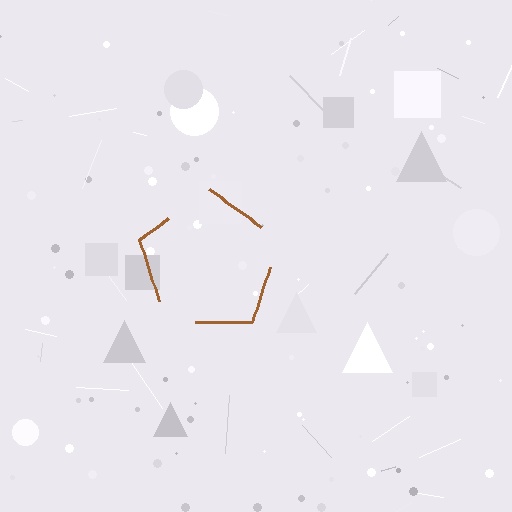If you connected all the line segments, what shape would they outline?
They would outline a pentagon.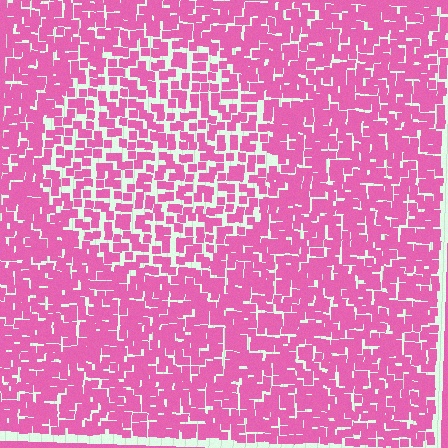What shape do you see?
I see a circle.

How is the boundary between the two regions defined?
The boundary is defined by a change in element density (approximately 1.6x ratio). All elements are the same color, size, and shape.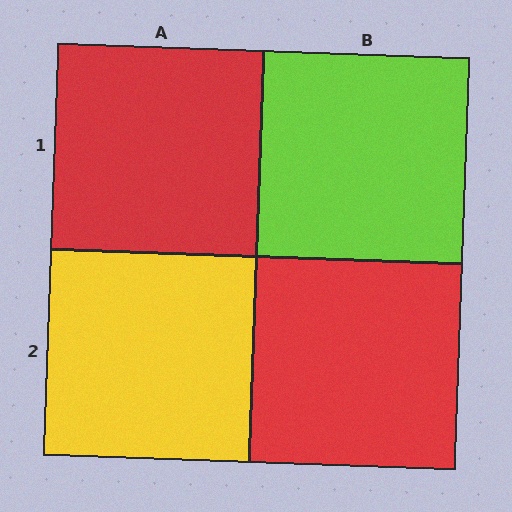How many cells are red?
2 cells are red.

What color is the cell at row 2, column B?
Red.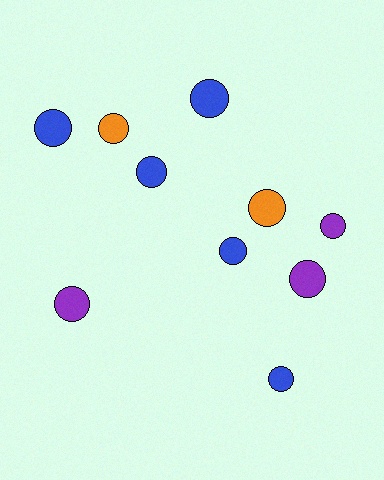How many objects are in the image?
There are 10 objects.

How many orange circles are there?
There are 2 orange circles.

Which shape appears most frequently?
Circle, with 10 objects.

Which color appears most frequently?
Blue, with 5 objects.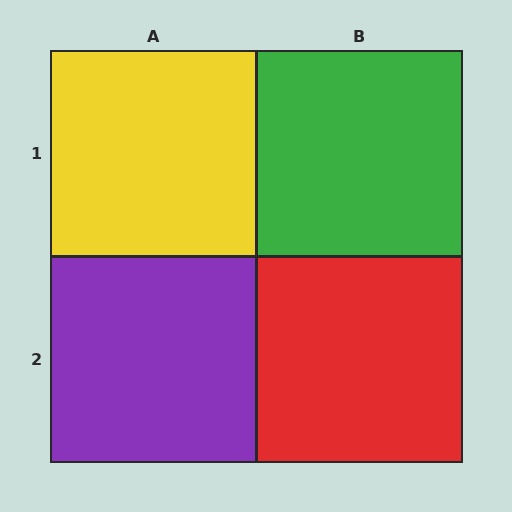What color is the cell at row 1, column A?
Yellow.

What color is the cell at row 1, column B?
Green.